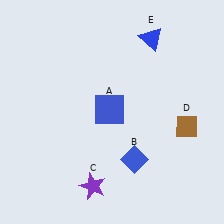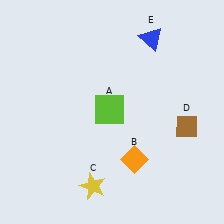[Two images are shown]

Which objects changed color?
A changed from blue to lime. B changed from blue to orange. C changed from purple to yellow.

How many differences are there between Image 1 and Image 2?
There are 3 differences between the two images.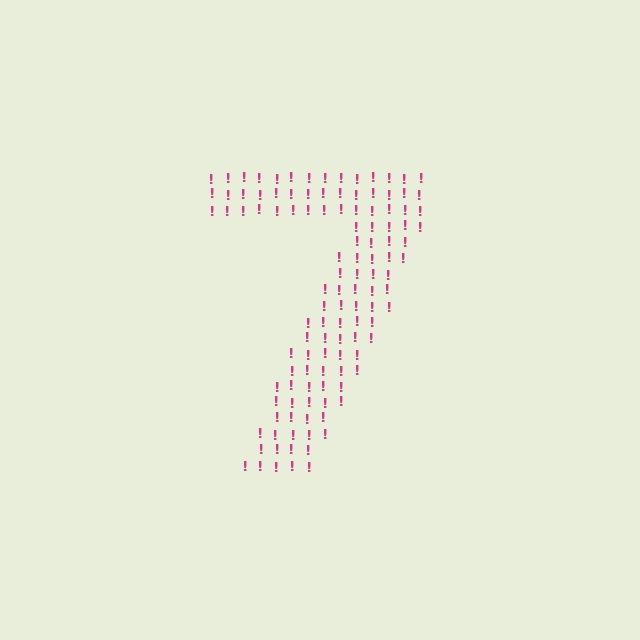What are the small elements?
The small elements are exclamation marks.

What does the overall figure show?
The overall figure shows the digit 7.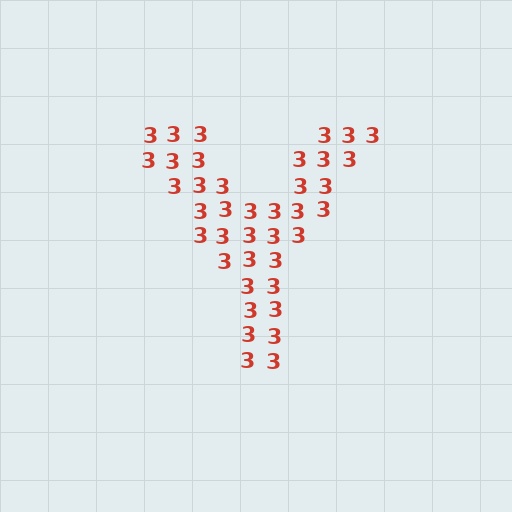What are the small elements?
The small elements are digit 3's.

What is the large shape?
The large shape is the letter Y.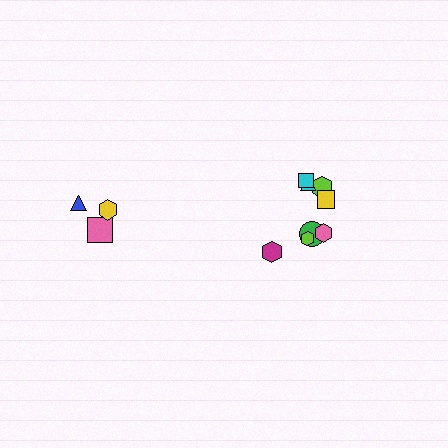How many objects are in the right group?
There are 8 objects.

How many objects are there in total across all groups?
There are 11 objects.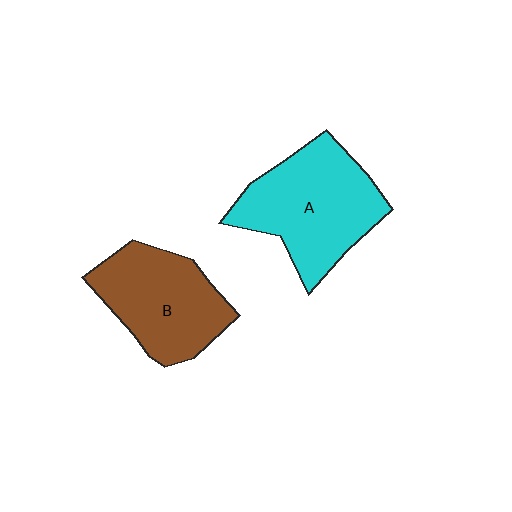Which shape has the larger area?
Shape A (cyan).